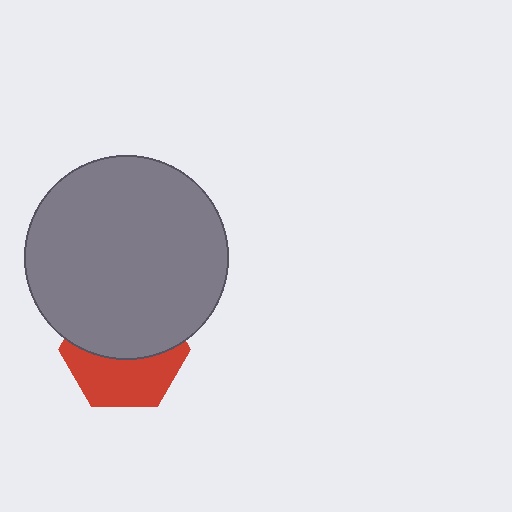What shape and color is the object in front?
The object in front is a gray circle.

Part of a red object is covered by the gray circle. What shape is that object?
It is a hexagon.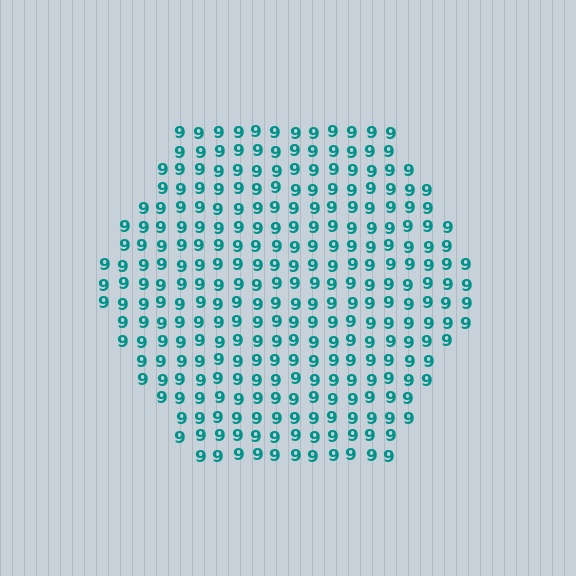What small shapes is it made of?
It is made of small digit 9's.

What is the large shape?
The large shape is a hexagon.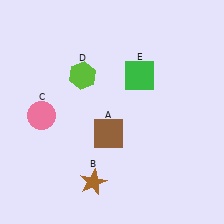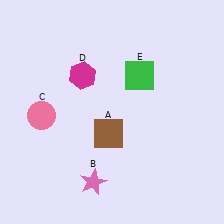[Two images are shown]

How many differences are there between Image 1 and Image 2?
There are 2 differences between the two images.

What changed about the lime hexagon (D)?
In Image 1, D is lime. In Image 2, it changed to magenta.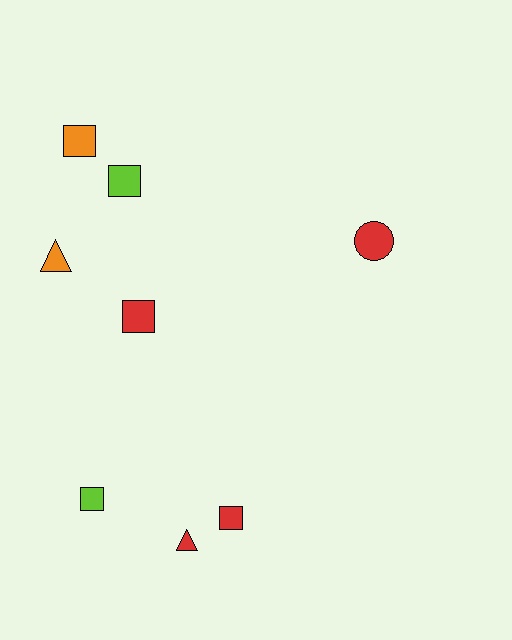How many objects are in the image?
There are 8 objects.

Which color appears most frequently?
Red, with 4 objects.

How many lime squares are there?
There are 2 lime squares.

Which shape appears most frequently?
Square, with 5 objects.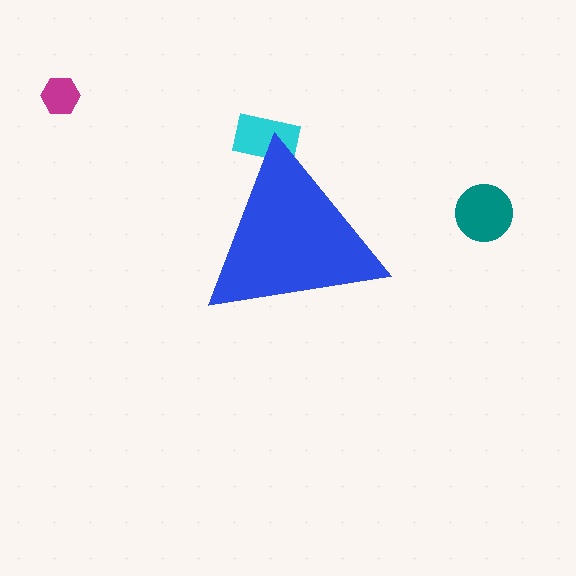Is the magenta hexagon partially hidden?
No, the magenta hexagon is fully visible.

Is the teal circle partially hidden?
No, the teal circle is fully visible.